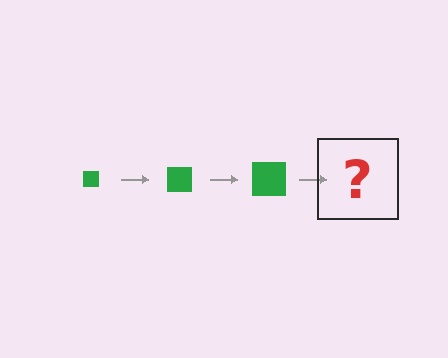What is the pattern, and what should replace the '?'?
The pattern is that the square gets progressively larger each step. The '?' should be a green square, larger than the previous one.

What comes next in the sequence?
The next element should be a green square, larger than the previous one.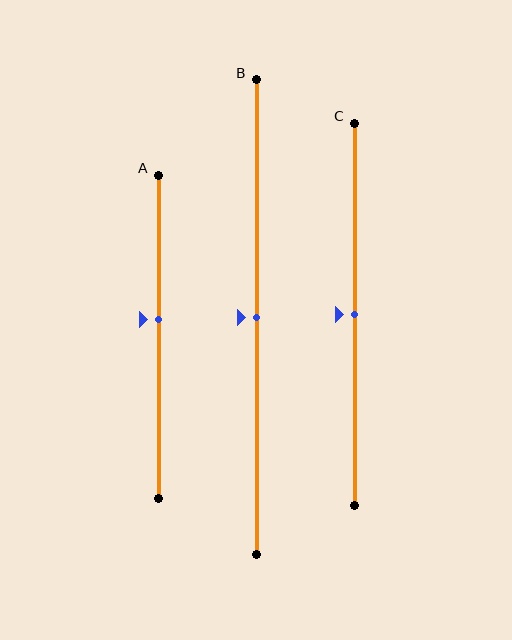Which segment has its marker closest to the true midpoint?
Segment B has its marker closest to the true midpoint.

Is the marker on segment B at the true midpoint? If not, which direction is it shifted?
Yes, the marker on segment B is at the true midpoint.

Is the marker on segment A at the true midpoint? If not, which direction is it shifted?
No, the marker on segment A is shifted upward by about 5% of the segment length.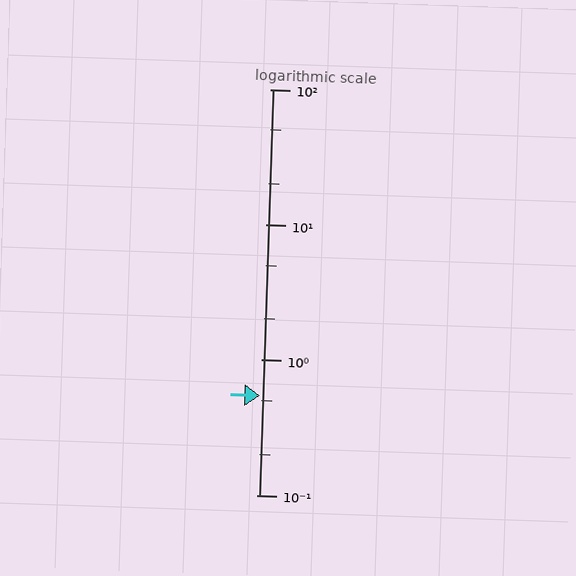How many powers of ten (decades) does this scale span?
The scale spans 3 decades, from 0.1 to 100.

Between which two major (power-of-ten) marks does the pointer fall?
The pointer is between 0.1 and 1.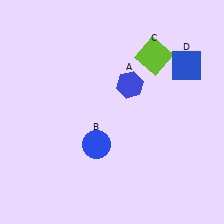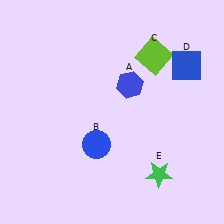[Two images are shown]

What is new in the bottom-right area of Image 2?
A green star (E) was added in the bottom-right area of Image 2.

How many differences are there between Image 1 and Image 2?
There is 1 difference between the two images.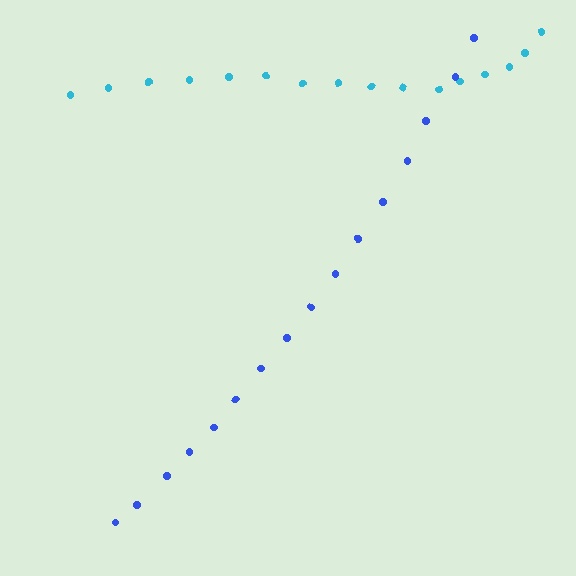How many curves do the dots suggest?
There are 2 distinct paths.